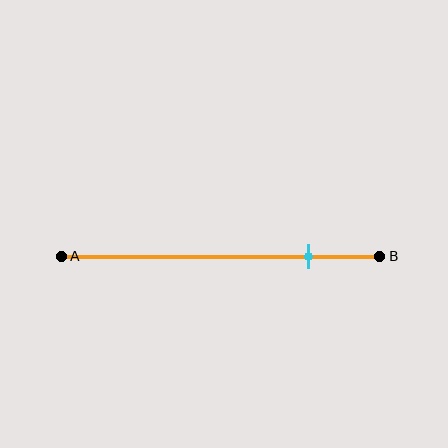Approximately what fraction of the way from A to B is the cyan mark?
The cyan mark is approximately 80% of the way from A to B.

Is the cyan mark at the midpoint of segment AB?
No, the mark is at about 80% from A, not at the 50% midpoint.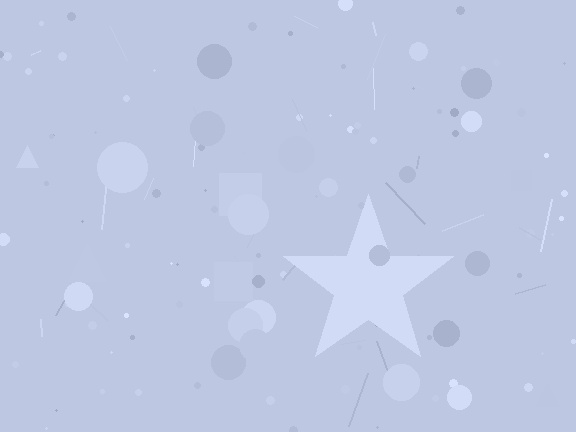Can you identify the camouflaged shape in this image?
The camouflaged shape is a star.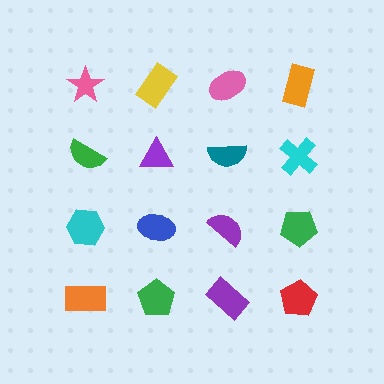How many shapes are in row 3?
4 shapes.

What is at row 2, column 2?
A purple triangle.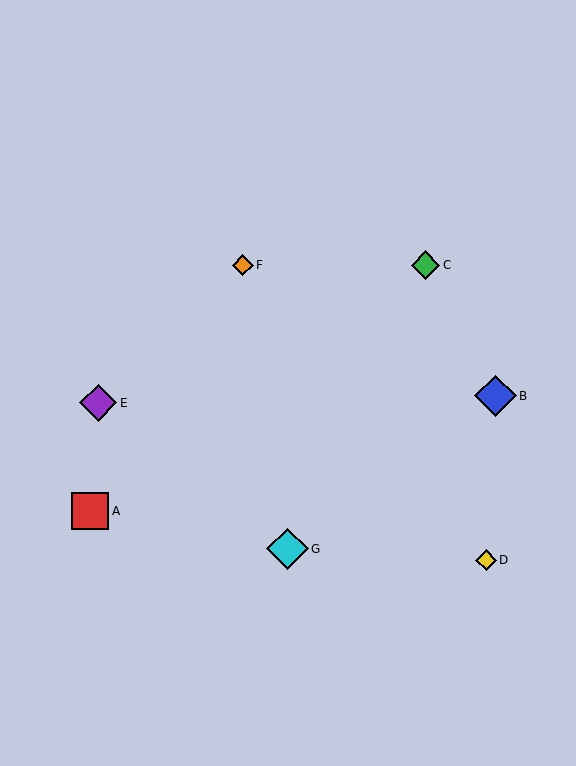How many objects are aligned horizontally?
2 objects (C, F) are aligned horizontally.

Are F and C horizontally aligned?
Yes, both are at y≈265.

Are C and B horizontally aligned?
No, C is at y≈265 and B is at y≈396.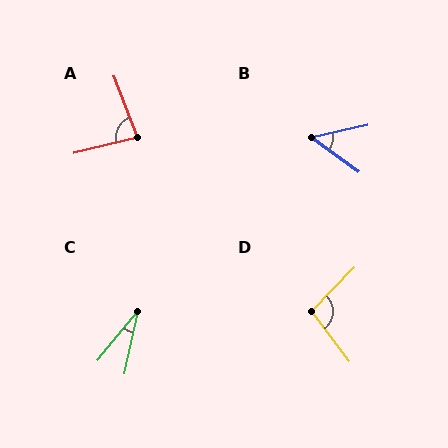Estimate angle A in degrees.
Approximately 83 degrees.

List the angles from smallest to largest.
C (27°), B (49°), A (83°), D (99°).